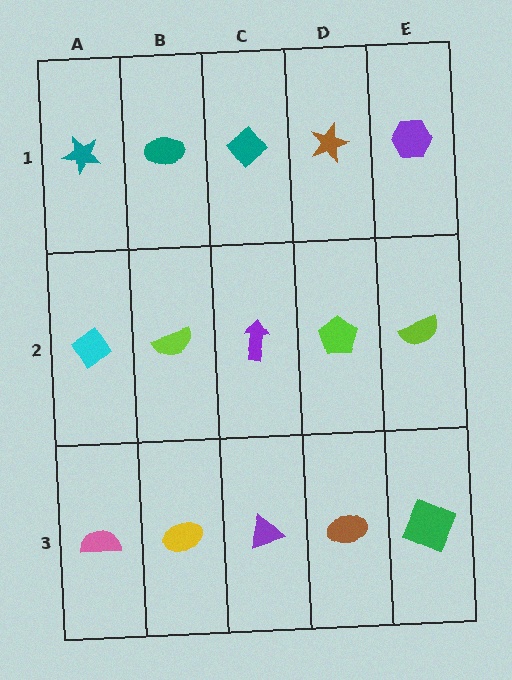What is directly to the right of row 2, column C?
A lime pentagon.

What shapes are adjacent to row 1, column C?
A purple arrow (row 2, column C), a teal ellipse (row 1, column B), a brown star (row 1, column D).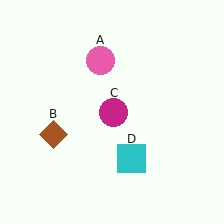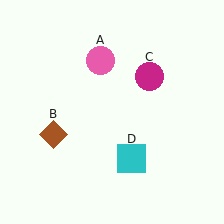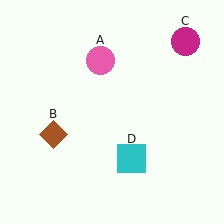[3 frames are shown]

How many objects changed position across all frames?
1 object changed position: magenta circle (object C).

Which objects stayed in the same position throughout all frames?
Pink circle (object A) and brown diamond (object B) and cyan square (object D) remained stationary.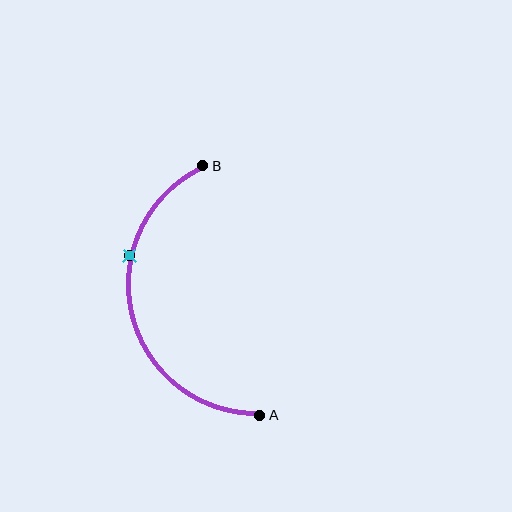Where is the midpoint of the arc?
The arc midpoint is the point on the curve farthest from the straight line joining A and B. It sits to the left of that line.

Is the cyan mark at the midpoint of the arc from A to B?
No. The cyan mark lies on the arc but is closer to endpoint B. The arc midpoint would be at the point on the curve equidistant along the arc from both A and B.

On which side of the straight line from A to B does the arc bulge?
The arc bulges to the left of the straight line connecting A and B.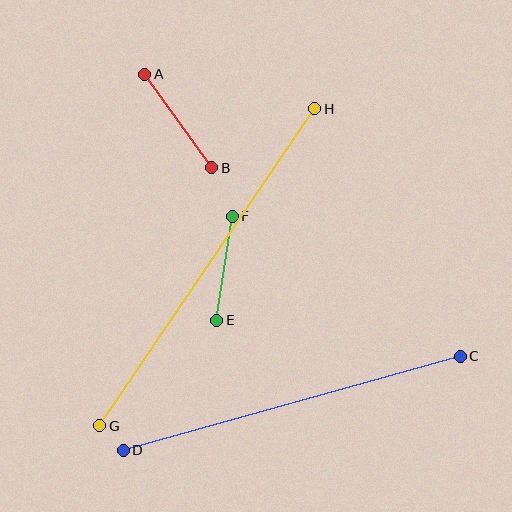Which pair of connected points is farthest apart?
Points G and H are farthest apart.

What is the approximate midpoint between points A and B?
The midpoint is at approximately (178, 121) pixels.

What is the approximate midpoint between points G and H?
The midpoint is at approximately (207, 267) pixels.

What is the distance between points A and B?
The distance is approximately 115 pixels.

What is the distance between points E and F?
The distance is approximately 105 pixels.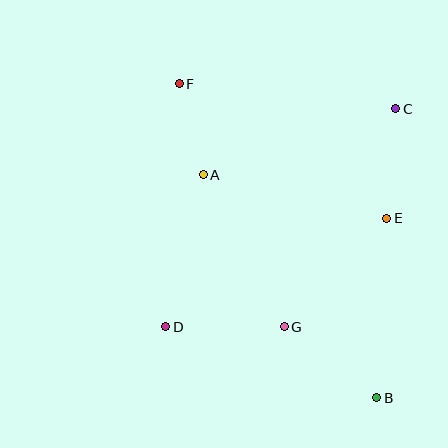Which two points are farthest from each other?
Points B and F are farthest from each other.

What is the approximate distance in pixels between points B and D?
The distance between B and D is approximately 223 pixels.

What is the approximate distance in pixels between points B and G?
The distance between B and G is approximately 117 pixels.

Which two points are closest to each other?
Points A and F are closest to each other.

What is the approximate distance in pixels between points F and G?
The distance between F and G is approximately 265 pixels.